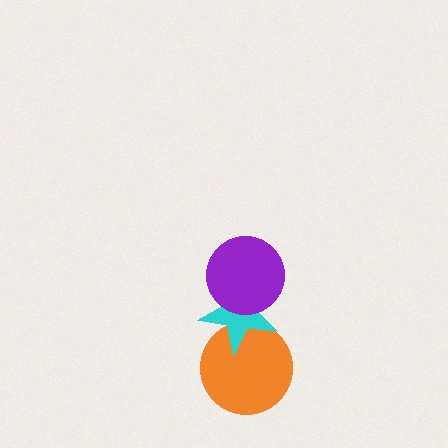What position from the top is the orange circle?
The orange circle is 3rd from the top.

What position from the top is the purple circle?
The purple circle is 1st from the top.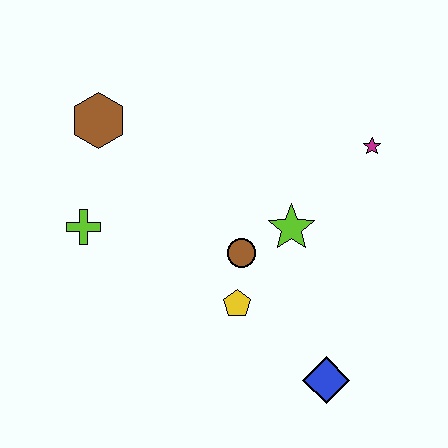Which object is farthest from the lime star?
The brown hexagon is farthest from the lime star.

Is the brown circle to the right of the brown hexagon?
Yes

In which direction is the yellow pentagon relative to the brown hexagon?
The yellow pentagon is below the brown hexagon.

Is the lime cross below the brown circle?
No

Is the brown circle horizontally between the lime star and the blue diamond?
No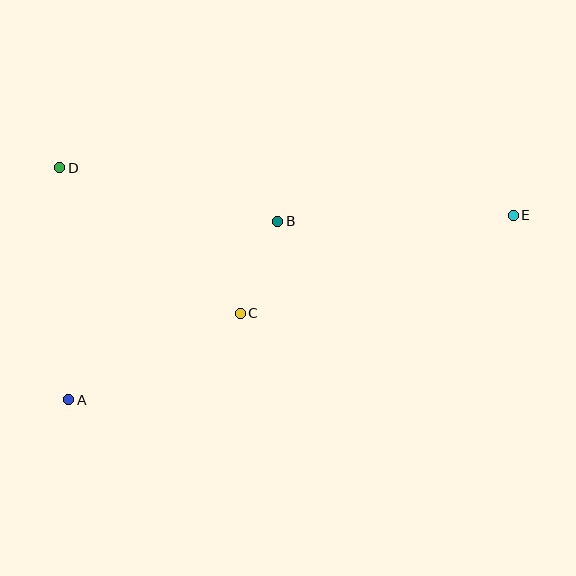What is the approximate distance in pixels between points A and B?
The distance between A and B is approximately 275 pixels.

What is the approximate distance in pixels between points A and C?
The distance between A and C is approximately 192 pixels.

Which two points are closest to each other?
Points B and C are closest to each other.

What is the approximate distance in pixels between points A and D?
The distance between A and D is approximately 232 pixels.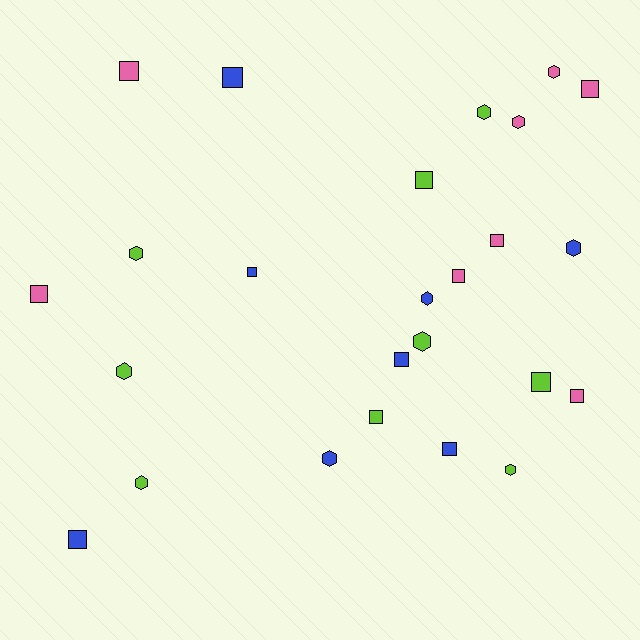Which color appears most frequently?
Lime, with 9 objects.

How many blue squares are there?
There are 5 blue squares.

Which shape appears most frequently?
Square, with 14 objects.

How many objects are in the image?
There are 25 objects.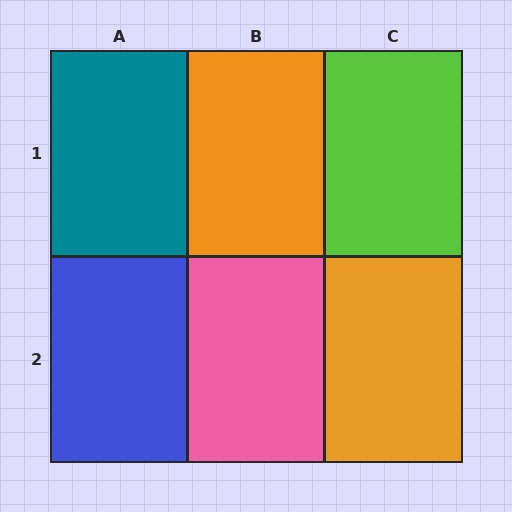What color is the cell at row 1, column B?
Orange.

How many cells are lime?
1 cell is lime.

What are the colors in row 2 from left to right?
Blue, pink, orange.